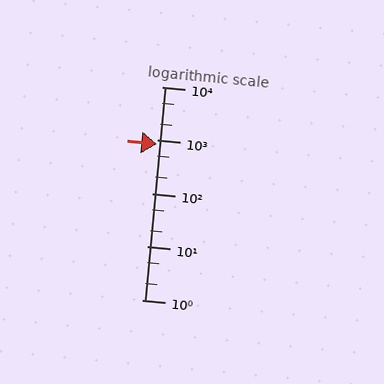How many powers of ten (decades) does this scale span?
The scale spans 4 decades, from 1 to 10000.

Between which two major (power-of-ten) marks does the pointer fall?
The pointer is between 100 and 1000.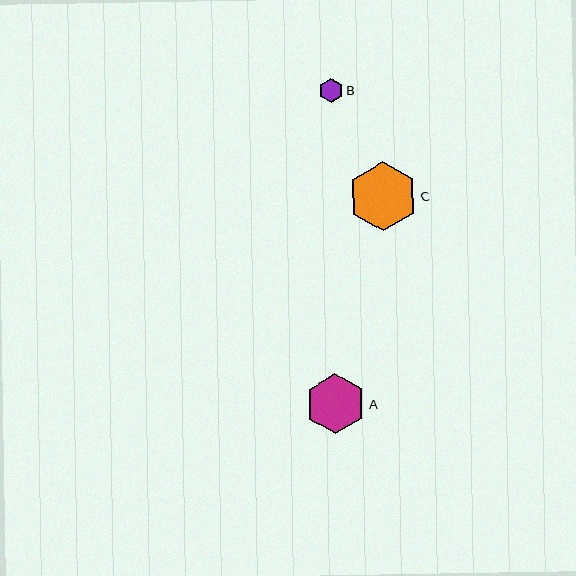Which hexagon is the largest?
Hexagon C is the largest with a size of approximately 69 pixels.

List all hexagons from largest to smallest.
From largest to smallest: C, A, B.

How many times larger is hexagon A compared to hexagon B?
Hexagon A is approximately 2.5 times the size of hexagon B.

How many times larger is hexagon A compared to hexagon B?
Hexagon A is approximately 2.5 times the size of hexagon B.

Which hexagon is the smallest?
Hexagon B is the smallest with a size of approximately 24 pixels.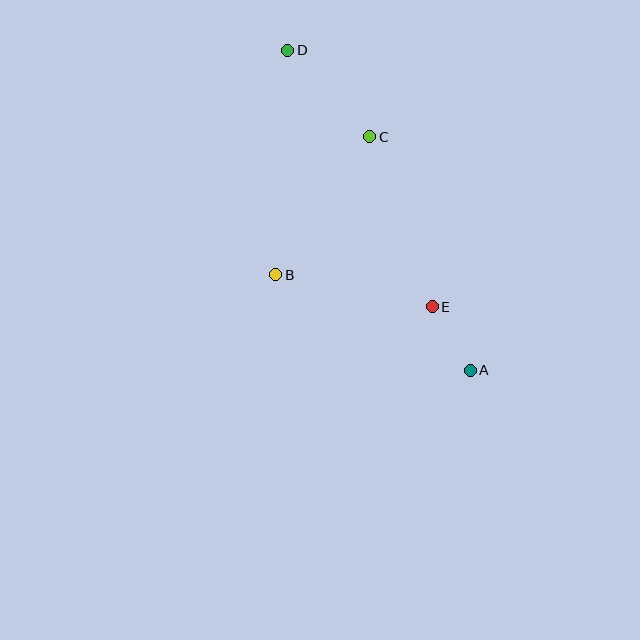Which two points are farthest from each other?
Points A and D are farthest from each other.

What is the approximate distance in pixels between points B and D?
The distance between B and D is approximately 225 pixels.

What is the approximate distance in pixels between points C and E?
The distance between C and E is approximately 181 pixels.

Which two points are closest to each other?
Points A and E are closest to each other.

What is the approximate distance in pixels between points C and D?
The distance between C and D is approximately 119 pixels.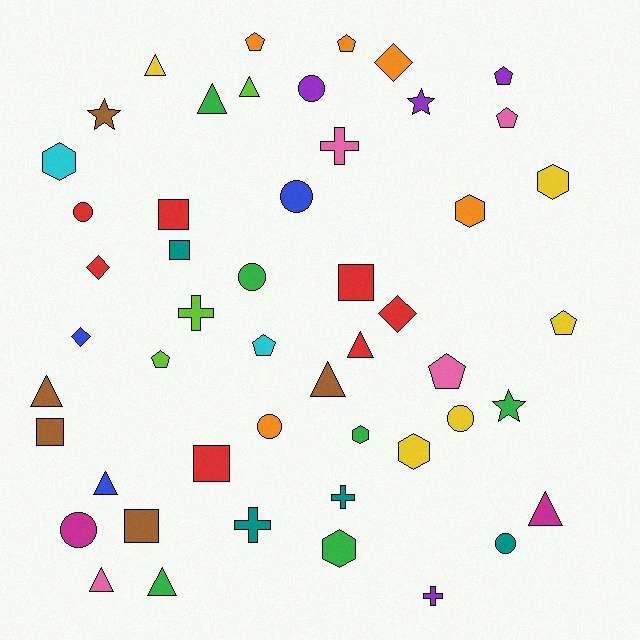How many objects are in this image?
There are 50 objects.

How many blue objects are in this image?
There are 3 blue objects.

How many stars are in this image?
There are 3 stars.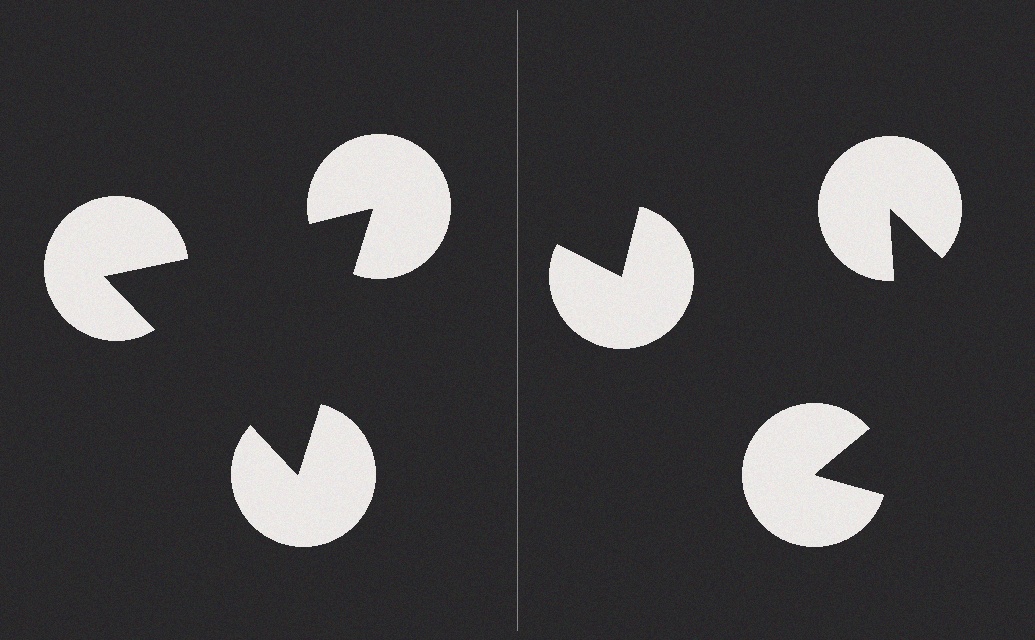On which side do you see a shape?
An illusory triangle appears on the left side. On the right side the wedge cuts are rotated, so no coherent shape forms.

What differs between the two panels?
The pac-man discs are positioned identically on both sides; only the wedge orientations differ. On the left they align to a triangle; on the right they are misaligned.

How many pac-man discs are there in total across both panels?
6 — 3 on each side.